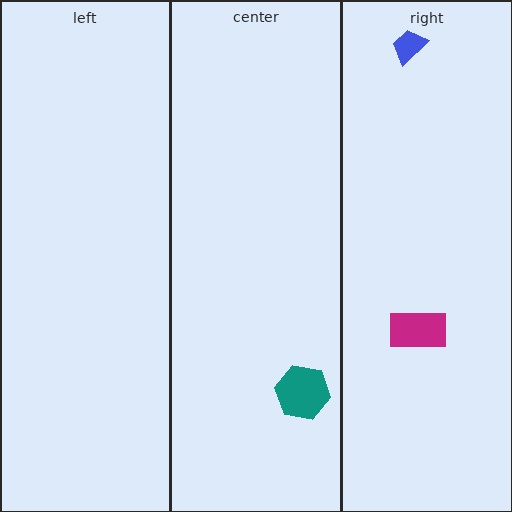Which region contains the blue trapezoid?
The right region.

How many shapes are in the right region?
2.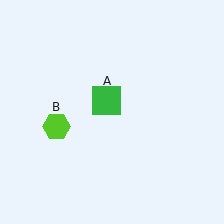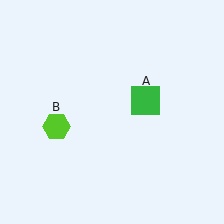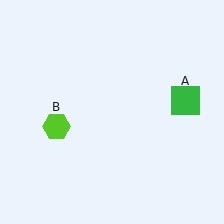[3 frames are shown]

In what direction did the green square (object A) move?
The green square (object A) moved right.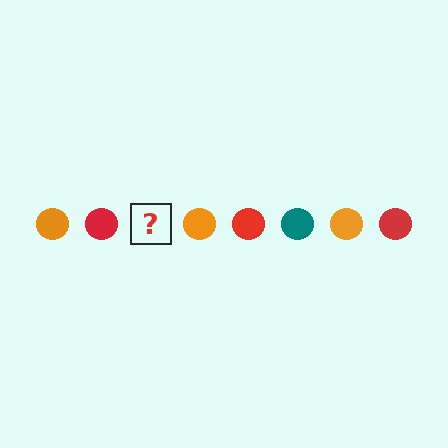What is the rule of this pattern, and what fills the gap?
The rule is that the pattern cycles through orange, red, teal circles. The gap should be filled with a teal circle.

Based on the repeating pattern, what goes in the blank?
The blank should be a teal circle.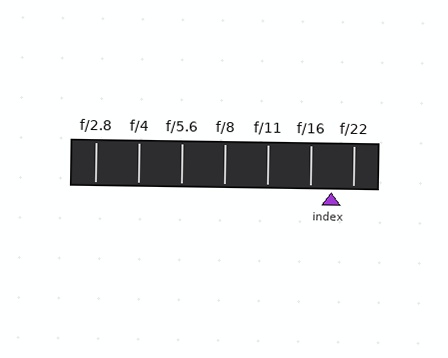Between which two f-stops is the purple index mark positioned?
The index mark is between f/16 and f/22.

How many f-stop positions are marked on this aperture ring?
There are 7 f-stop positions marked.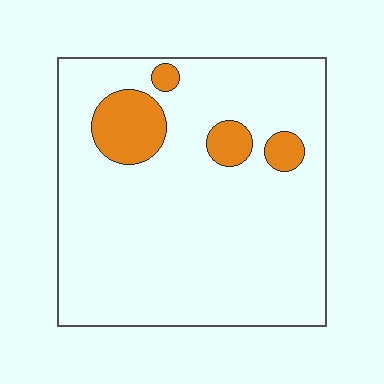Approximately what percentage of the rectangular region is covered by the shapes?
Approximately 10%.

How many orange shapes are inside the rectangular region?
4.